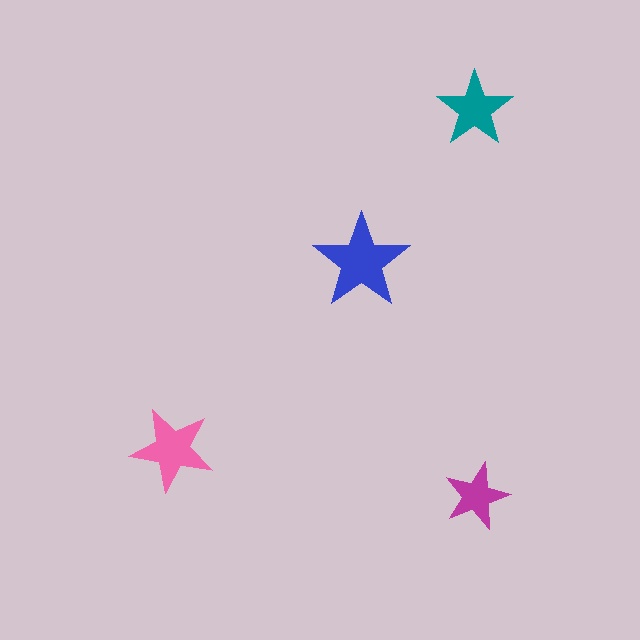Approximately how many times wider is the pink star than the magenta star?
About 1.5 times wider.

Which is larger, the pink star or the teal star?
The pink one.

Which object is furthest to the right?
The magenta star is rightmost.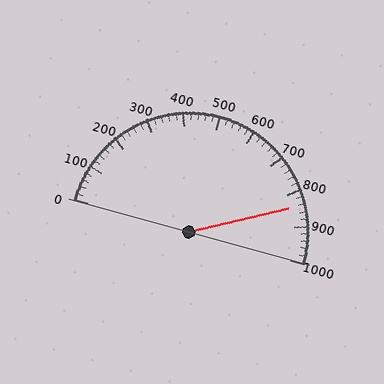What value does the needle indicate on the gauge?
The needle indicates approximately 840.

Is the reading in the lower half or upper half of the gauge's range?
The reading is in the upper half of the range (0 to 1000).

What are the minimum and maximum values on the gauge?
The gauge ranges from 0 to 1000.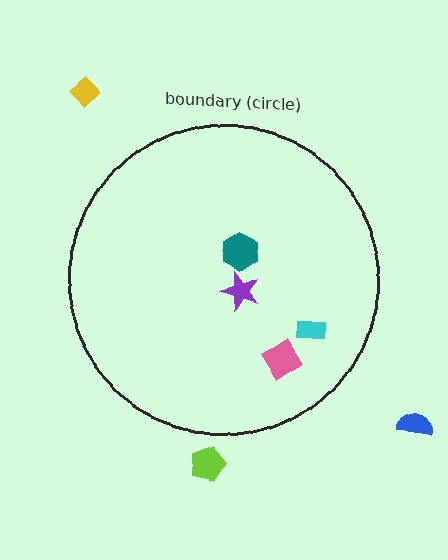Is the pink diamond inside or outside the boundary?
Inside.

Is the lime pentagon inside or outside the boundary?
Outside.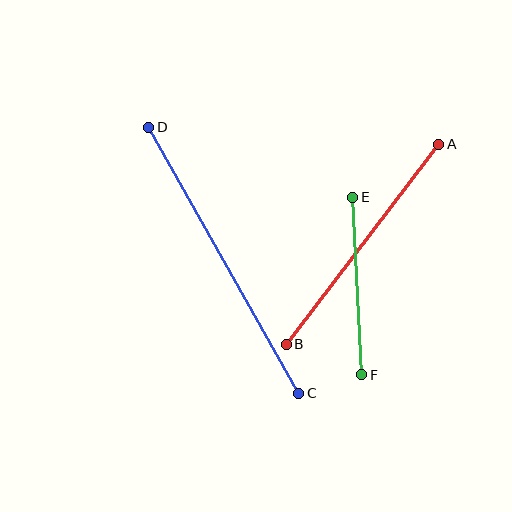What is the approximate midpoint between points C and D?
The midpoint is at approximately (224, 260) pixels.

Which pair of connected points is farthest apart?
Points C and D are farthest apart.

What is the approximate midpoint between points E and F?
The midpoint is at approximately (357, 286) pixels.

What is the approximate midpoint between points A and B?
The midpoint is at approximately (362, 244) pixels.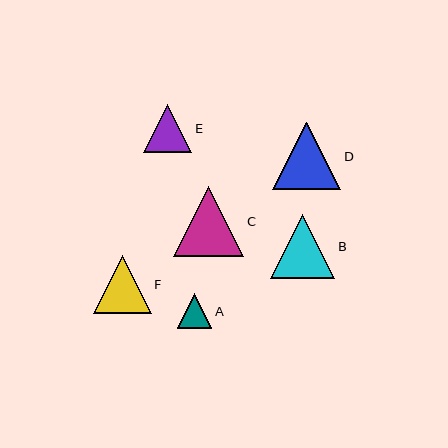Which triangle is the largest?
Triangle C is the largest with a size of approximately 71 pixels.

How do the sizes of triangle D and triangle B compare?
Triangle D and triangle B are approximately the same size.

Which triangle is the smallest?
Triangle A is the smallest with a size of approximately 35 pixels.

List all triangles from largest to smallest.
From largest to smallest: C, D, B, F, E, A.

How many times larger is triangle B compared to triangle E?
Triangle B is approximately 1.3 times the size of triangle E.